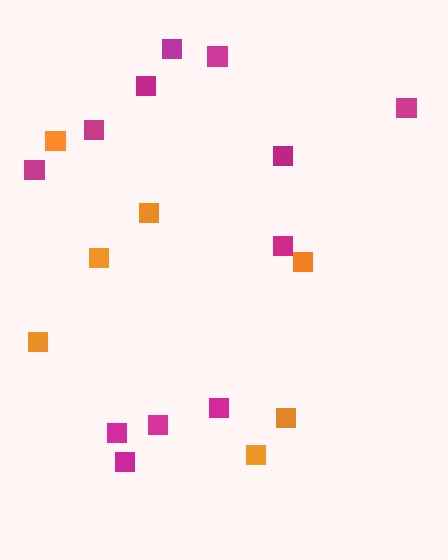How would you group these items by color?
There are 2 groups: one group of magenta squares (12) and one group of orange squares (7).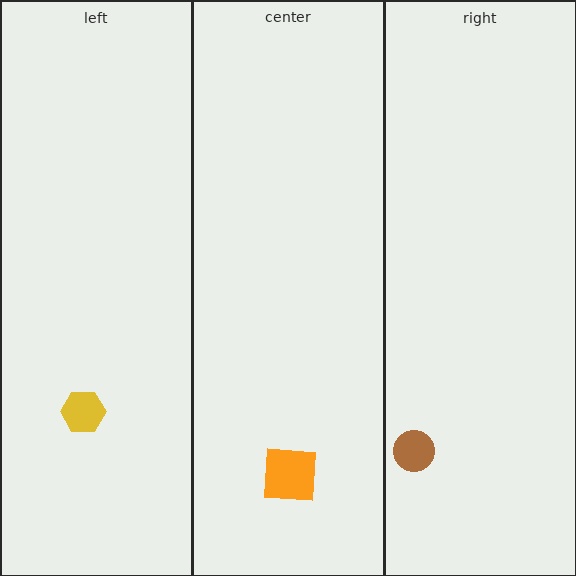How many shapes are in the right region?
1.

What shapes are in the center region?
The orange square.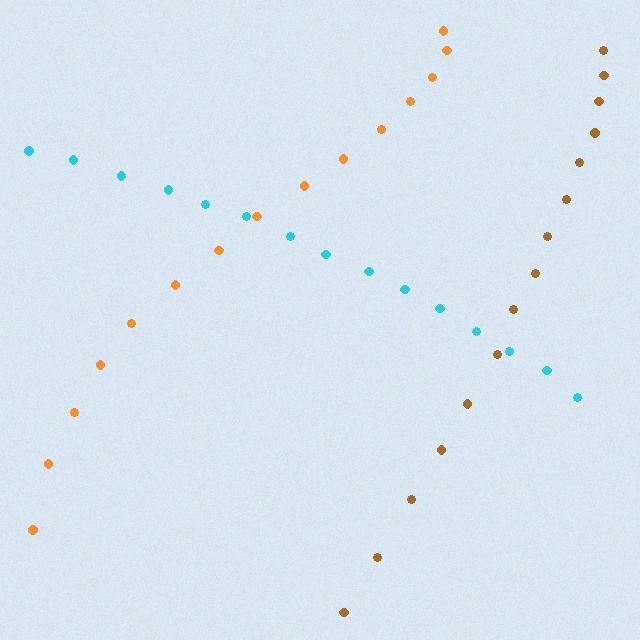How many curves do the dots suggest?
There are 3 distinct paths.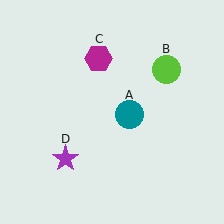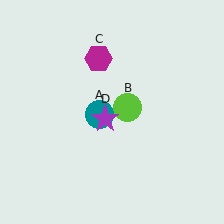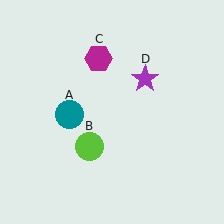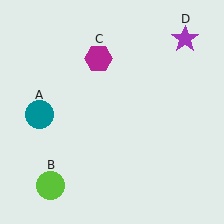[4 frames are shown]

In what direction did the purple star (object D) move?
The purple star (object D) moved up and to the right.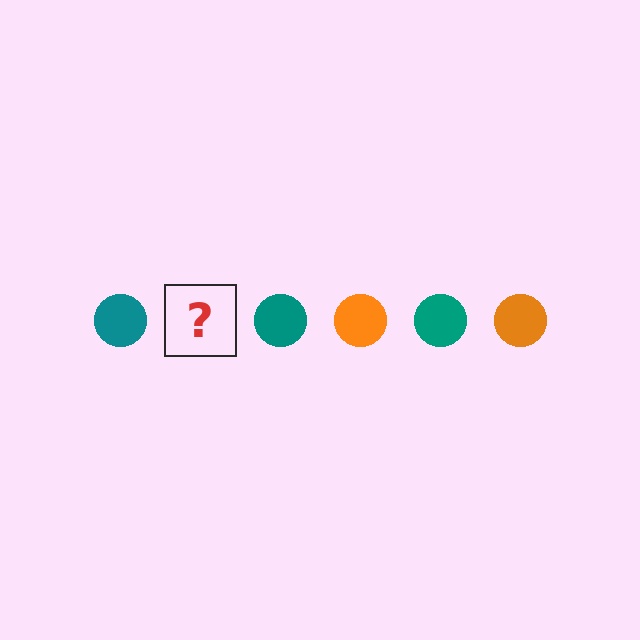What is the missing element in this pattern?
The missing element is an orange circle.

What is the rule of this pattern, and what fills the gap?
The rule is that the pattern cycles through teal, orange circles. The gap should be filled with an orange circle.